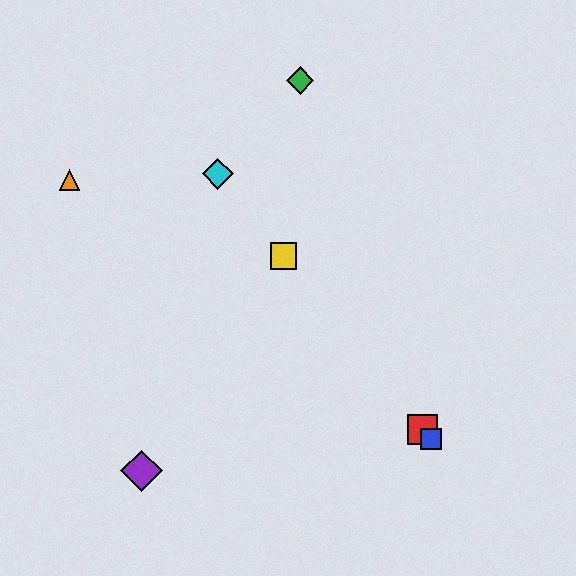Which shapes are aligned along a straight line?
The red square, the blue square, the yellow square, the cyan diamond are aligned along a straight line.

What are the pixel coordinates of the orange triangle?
The orange triangle is at (69, 180).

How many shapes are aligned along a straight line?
4 shapes (the red square, the blue square, the yellow square, the cyan diamond) are aligned along a straight line.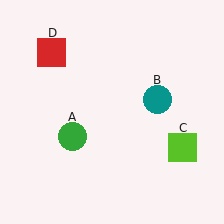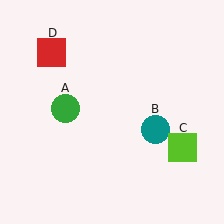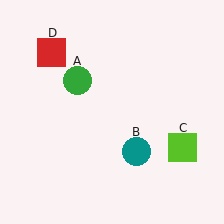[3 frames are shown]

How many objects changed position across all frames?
2 objects changed position: green circle (object A), teal circle (object B).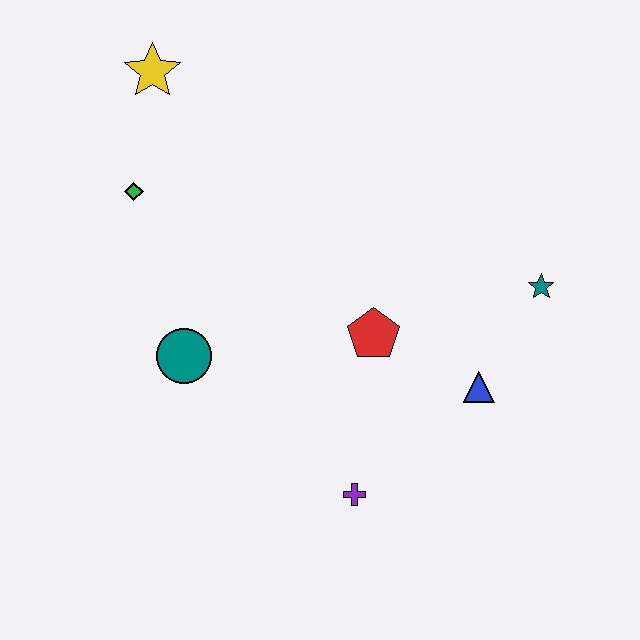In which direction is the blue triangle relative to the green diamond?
The blue triangle is to the right of the green diamond.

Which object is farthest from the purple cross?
The yellow star is farthest from the purple cross.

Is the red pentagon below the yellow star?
Yes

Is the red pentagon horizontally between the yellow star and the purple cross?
No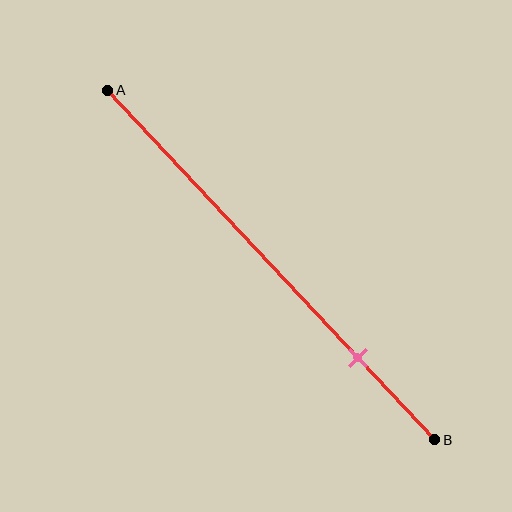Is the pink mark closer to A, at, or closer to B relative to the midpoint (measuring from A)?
The pink mark is closer to point B than the midpoint of segment AB.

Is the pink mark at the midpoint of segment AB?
No, the mark is at about 75% from A, not at the 50% midpoint.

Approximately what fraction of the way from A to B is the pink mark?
The pink mark is approximately 75% of the way from A to B.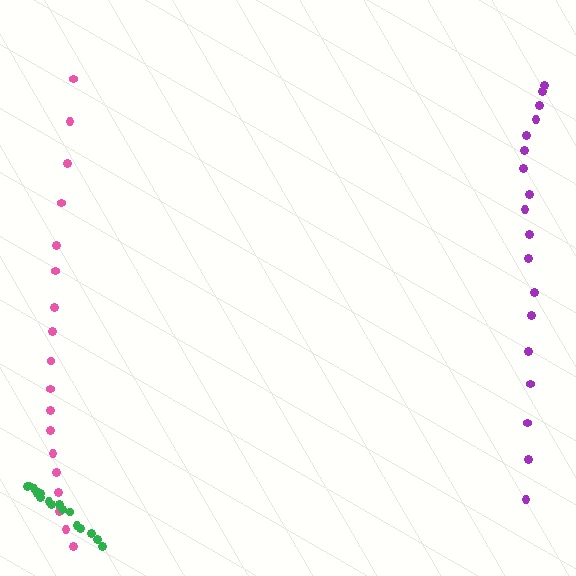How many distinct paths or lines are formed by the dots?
There are 3 distinct paths.